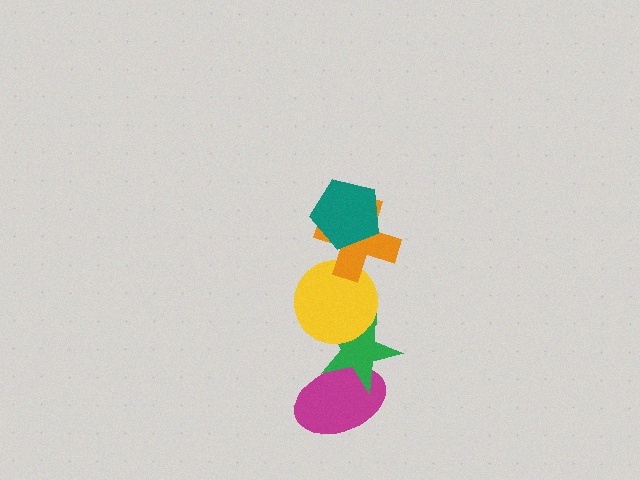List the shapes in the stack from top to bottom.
From top to bottom: the teal pentagon, the orange cross, the yellow circle, the green star, the magenta ellipse.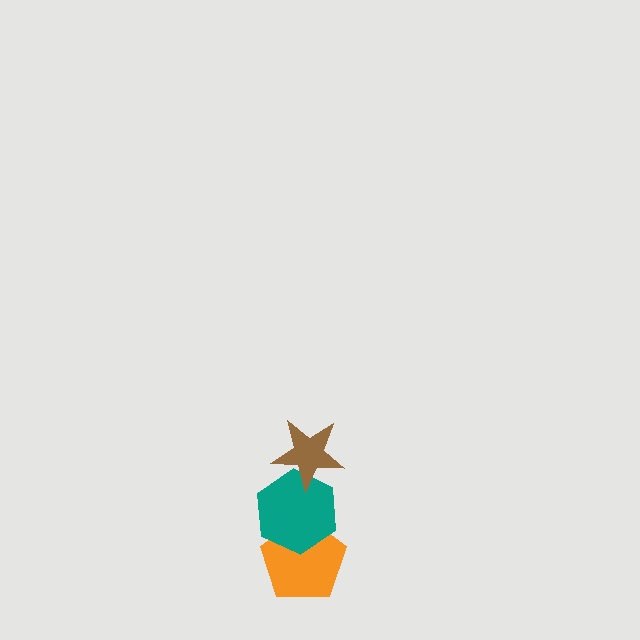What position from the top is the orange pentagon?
The orange pentagon is 3rd from the top.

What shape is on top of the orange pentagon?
The teal hexagon is on top of the orange pentagon.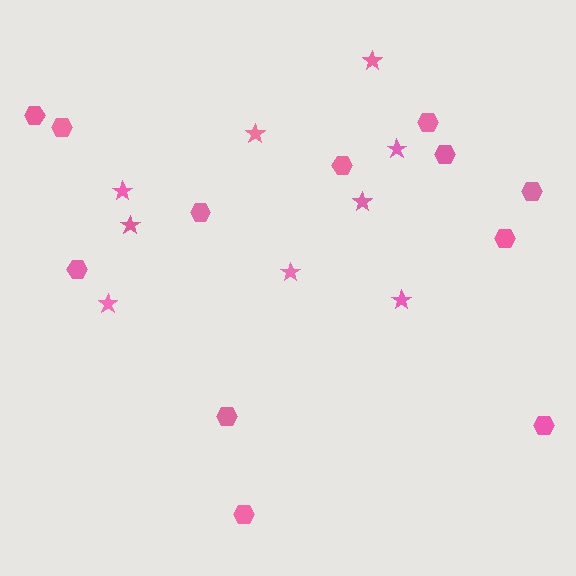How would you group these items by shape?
There are 2 groups: one group of hexagons (12) and one group of stars (9).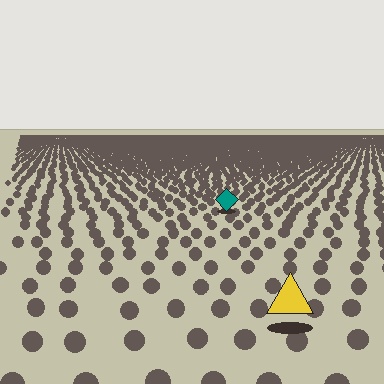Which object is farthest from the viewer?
The teal diamond is farthest from the viewer. It appears smaller and the ground texture around it is denser.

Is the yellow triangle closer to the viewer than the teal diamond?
Yes. The yellow triangle is closer — you can tell from the texture gradient: the ground texture is coarser near it.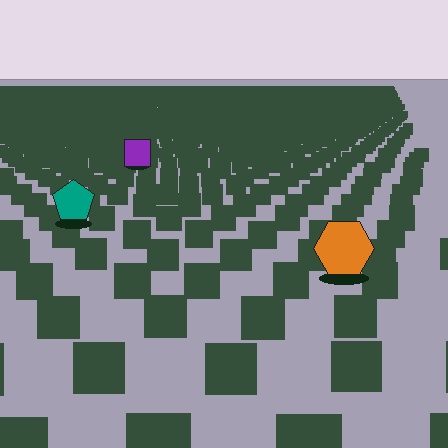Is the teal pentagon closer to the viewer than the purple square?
Yes. The teal pentagon is closer — you can tell from the texture gradient: the ground texture is coarser near it.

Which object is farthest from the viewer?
The purple square is farthest from the viewer. It appears smaller and the ground texture around it is denser.